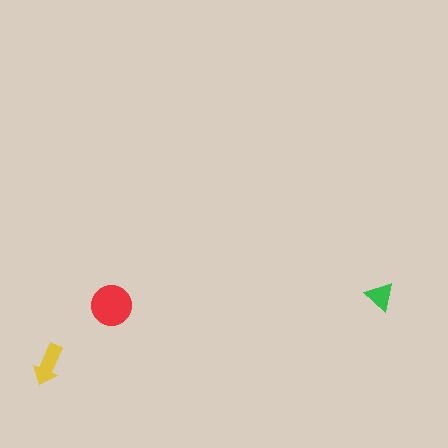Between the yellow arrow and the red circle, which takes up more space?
The red circle.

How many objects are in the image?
There are 3 objects in the image.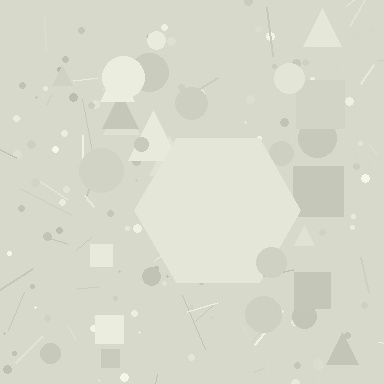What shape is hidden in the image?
A hexagon is hidden in the image.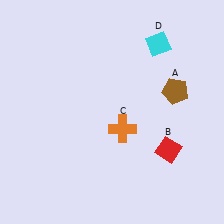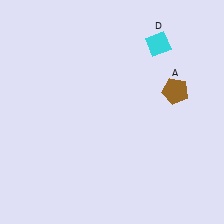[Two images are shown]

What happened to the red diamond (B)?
The red diamond (B) was removed in Image 2. It was in the bottom-right area of Image 1.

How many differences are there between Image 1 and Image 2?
There are 2 differences between the two images.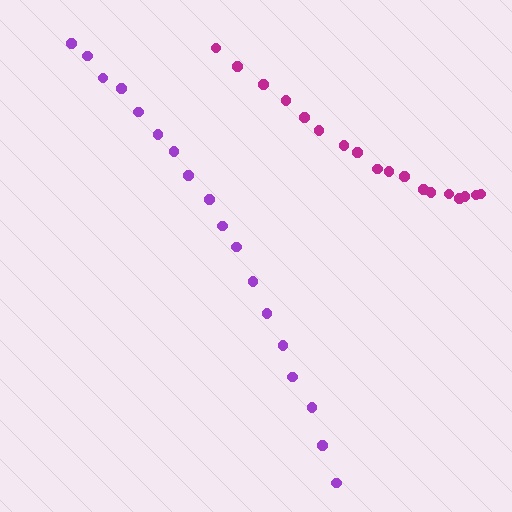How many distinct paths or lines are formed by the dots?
There are 2 distinct paths.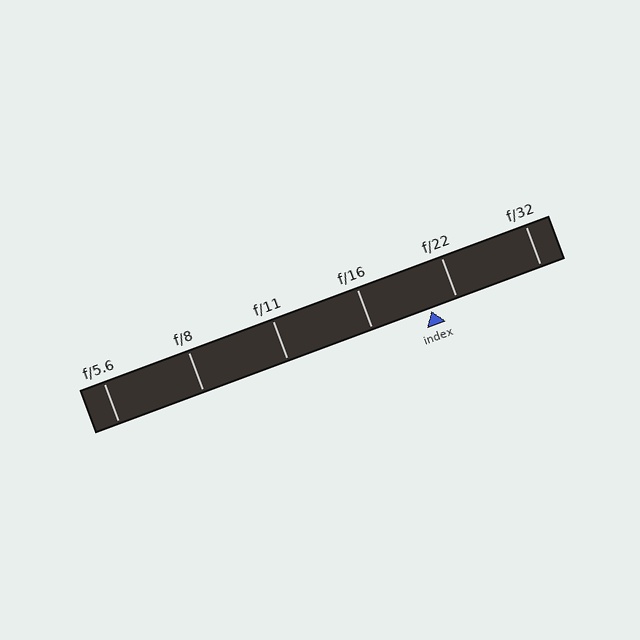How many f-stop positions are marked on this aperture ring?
There are 6 f-stop positions marked.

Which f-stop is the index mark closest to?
The index mark is closest to f/22.